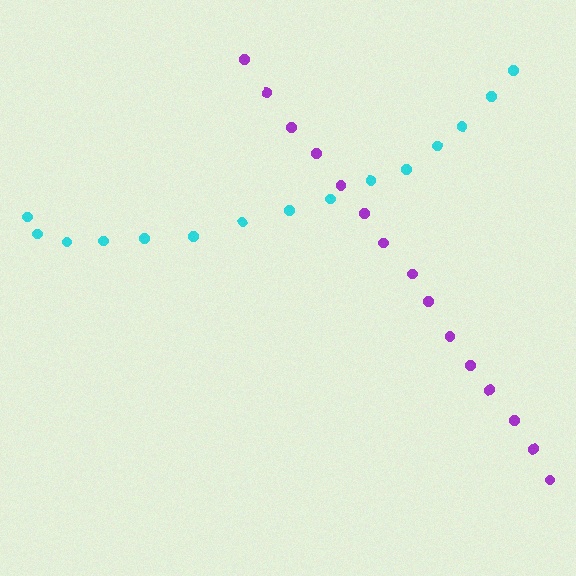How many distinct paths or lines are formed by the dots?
There are 2 distinct paths.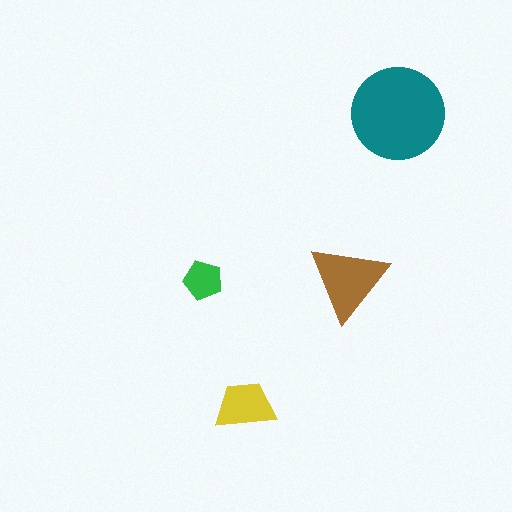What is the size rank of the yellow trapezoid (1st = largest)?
3rd.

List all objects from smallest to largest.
The green pentagon, the yellow trapezoid, the brown triangle, the teal circle.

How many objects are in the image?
There are 4 objects in the image.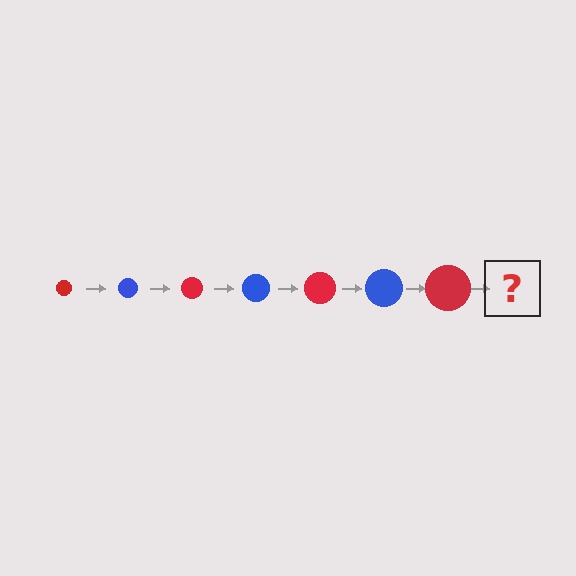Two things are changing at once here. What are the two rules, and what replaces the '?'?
The two rules are that the circle grows larger each step and the color cycles through red and blue. The '?' should be a blue circle, larger than the previous one.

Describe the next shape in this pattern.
It should be a blue circle, larger than the previous one.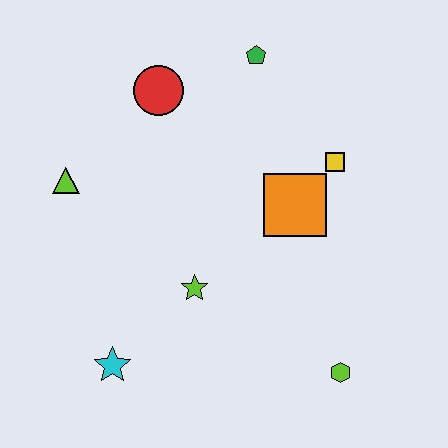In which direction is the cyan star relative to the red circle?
The cyan star is below the red circle.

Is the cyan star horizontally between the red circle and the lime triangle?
Yes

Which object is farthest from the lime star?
The green pentagon is farthest from the lime star.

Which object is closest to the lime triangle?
The red circle is closest to the lime triangle.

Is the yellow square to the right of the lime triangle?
Yes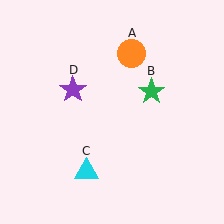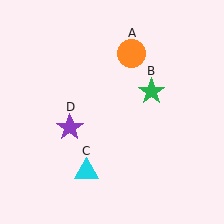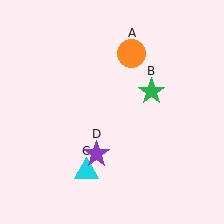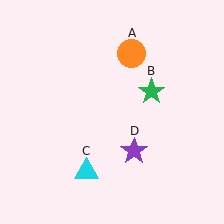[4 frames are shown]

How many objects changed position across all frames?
1 object changed position: purple star (object D).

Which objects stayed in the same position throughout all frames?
Orange circle (object A) and green star (object B) and cyan triangle (object C) remained stationary.